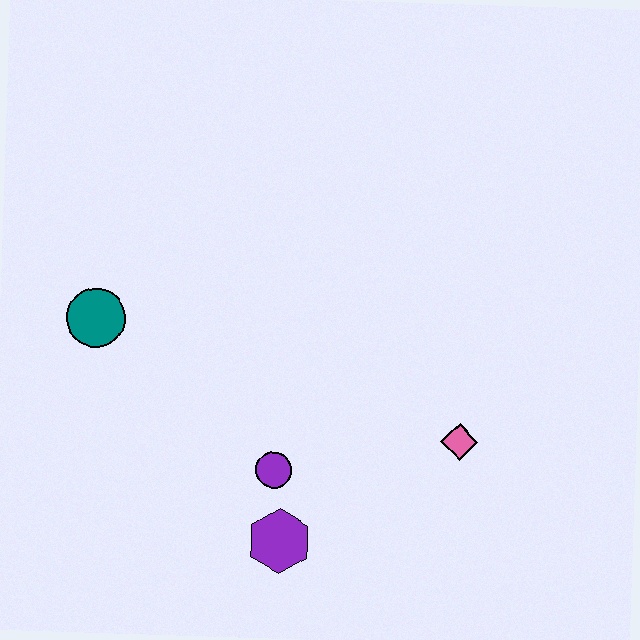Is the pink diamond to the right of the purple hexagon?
Yes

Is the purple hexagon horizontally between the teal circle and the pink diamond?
Yes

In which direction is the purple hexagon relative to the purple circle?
The purple hexagon is below the purple circle.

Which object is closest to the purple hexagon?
The purple circle is closest to the purple hexagon.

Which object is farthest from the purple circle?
The teal circle is farthest from the purple circle.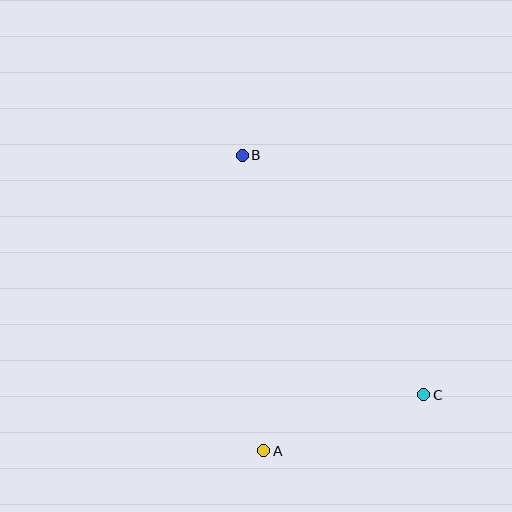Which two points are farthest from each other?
Points B and C are farthest from each other.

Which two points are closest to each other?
Points A and C are closest to each other.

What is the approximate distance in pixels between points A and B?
The distance between A and B is approximately 296 pixels.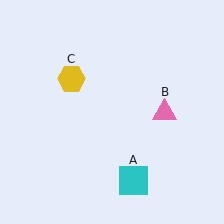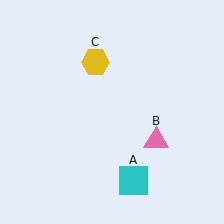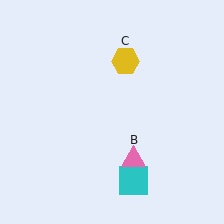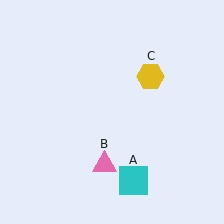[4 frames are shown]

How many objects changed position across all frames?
2 objects changed position: pink triangle (object B), yellow hexagon (object C).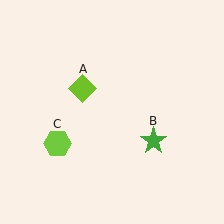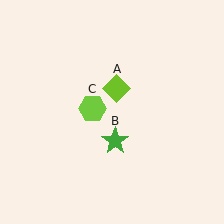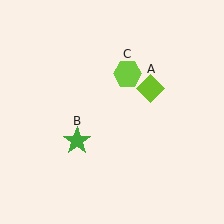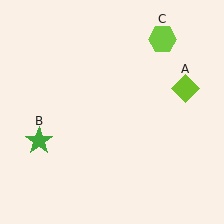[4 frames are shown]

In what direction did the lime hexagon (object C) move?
The lime hexagon (object C) moved up and to the right.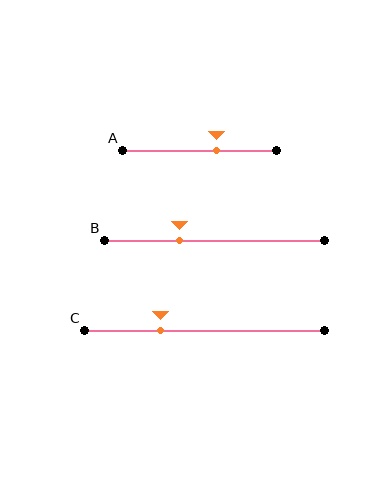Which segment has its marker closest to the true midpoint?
Segment A has its marker closest to the true midpoint.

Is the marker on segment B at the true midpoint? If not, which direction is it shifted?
No, the marker on segment B is shifted to the left by about 16% of the segment length.